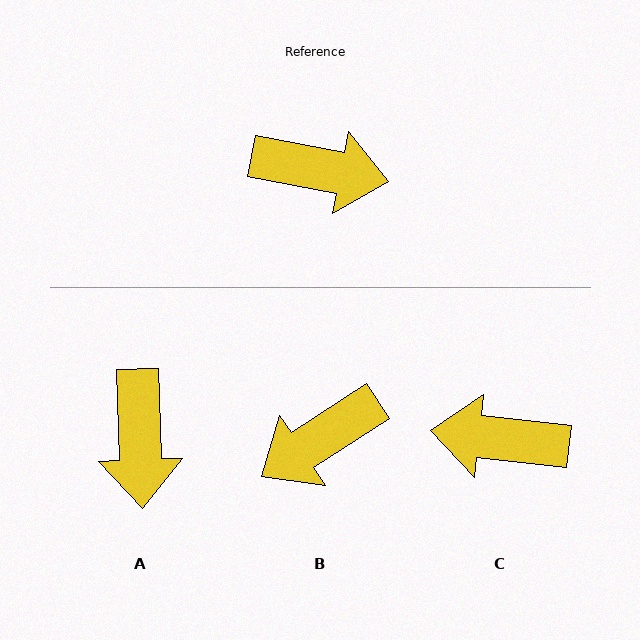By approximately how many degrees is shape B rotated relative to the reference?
Approximately 136 degrees clockwise.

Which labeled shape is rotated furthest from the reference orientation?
C, about 176 degrees away.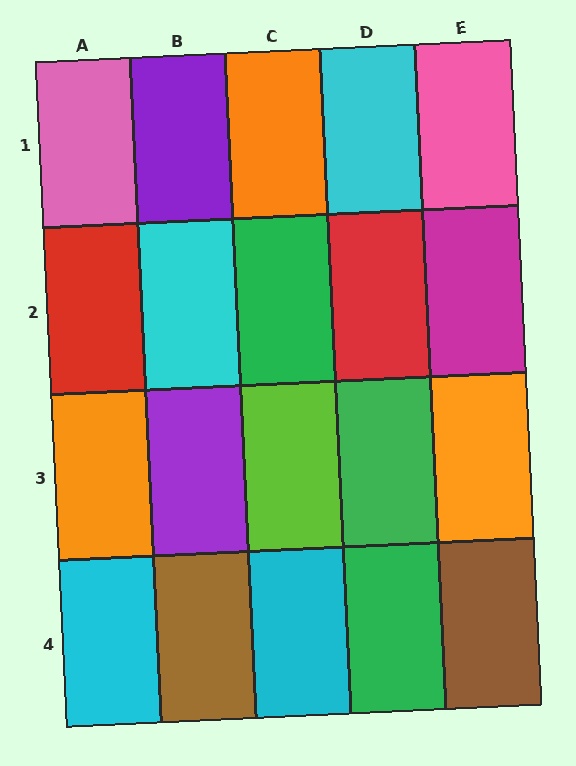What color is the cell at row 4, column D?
Green.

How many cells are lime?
1 cell is lime.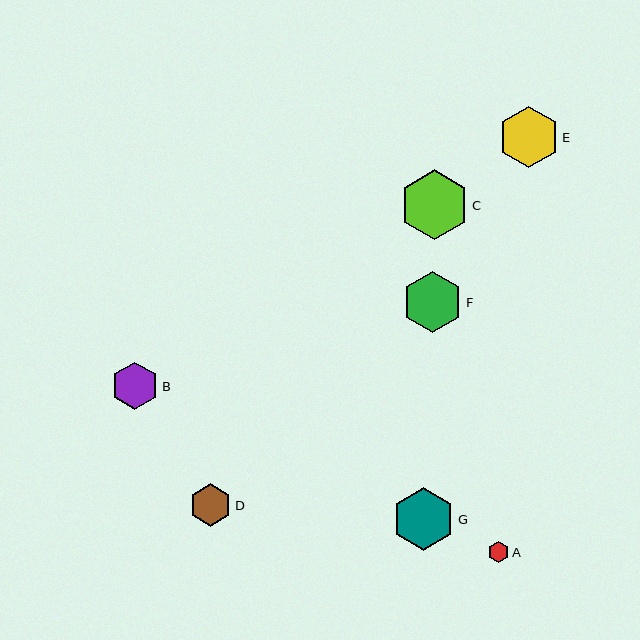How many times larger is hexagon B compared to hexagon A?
Hexagon B is approximately 2.3 times the size of hexagon A.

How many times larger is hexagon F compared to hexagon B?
Hexagon F is approximately 1.3 times the size of hexagon B.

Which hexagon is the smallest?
Hexagon A is the smallest with a size of approximately 21 pixels.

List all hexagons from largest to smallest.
From largest to smallest: C, G, F, E, B, D, A.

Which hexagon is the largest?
Hexagon C is the largest with a size of approximately 70 pixels.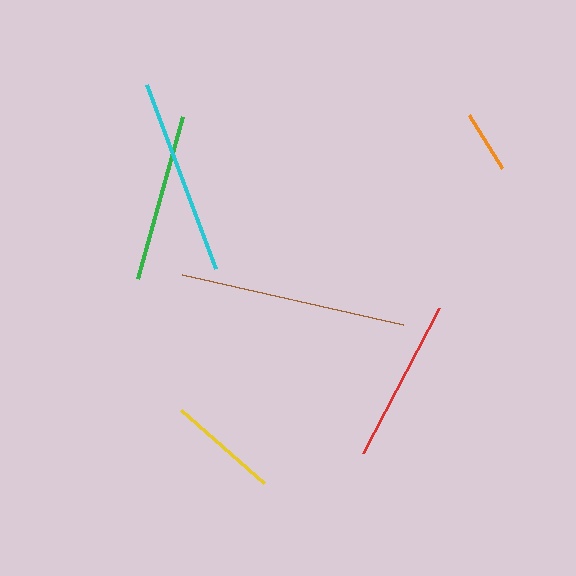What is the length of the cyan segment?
The cyan segment is approximately 196 pixels long.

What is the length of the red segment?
The red segment is approximately 164 pixels long.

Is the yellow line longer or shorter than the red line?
The red line is longer than the yellow line.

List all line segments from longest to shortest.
From longest to shortest: brown, cyan, green, red, yellow, orange.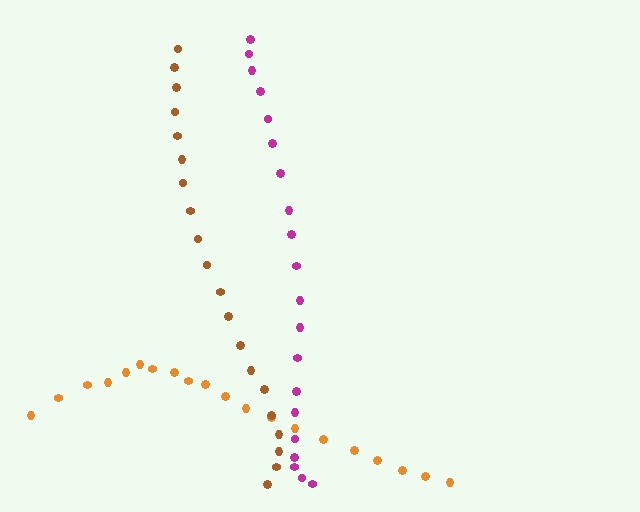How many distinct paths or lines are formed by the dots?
There are 3 distinct paths.